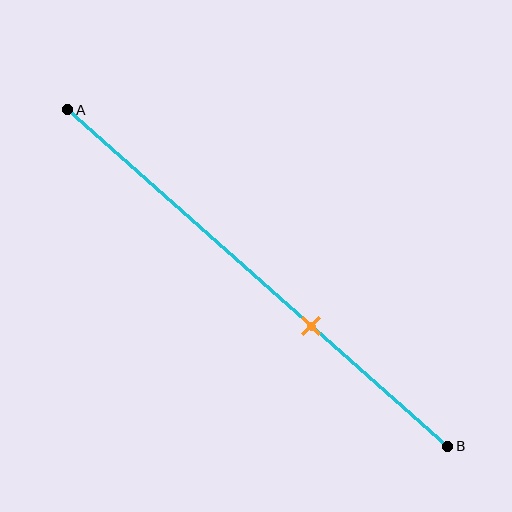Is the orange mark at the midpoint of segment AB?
No, the mark is at about 65% from A, not at the 50% midpoint.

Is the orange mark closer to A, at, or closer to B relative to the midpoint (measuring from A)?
The orange mark is closer to point B than the midpoint of segment AB.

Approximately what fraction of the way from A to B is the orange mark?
The orange mark is approximately 65% of the way from A to B.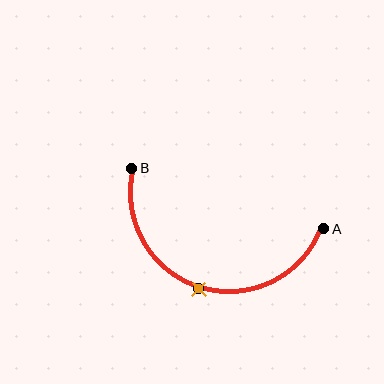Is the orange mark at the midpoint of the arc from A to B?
Yes. The orange mark lies on the arc at equal arc-length from both A and B — it is the arc midpoint.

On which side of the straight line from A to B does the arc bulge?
The arc bulges below the straight line connecting A and B.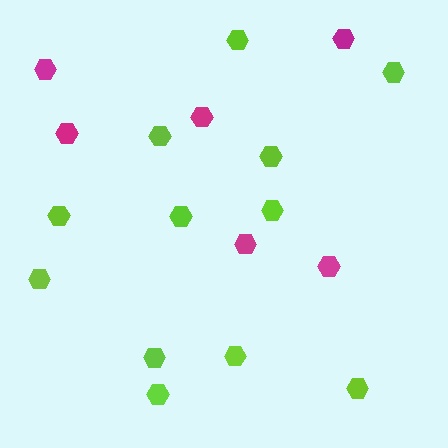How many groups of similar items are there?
There are 2 groups: one group of magenta hexagons (6) and one group of lime hexagons (12).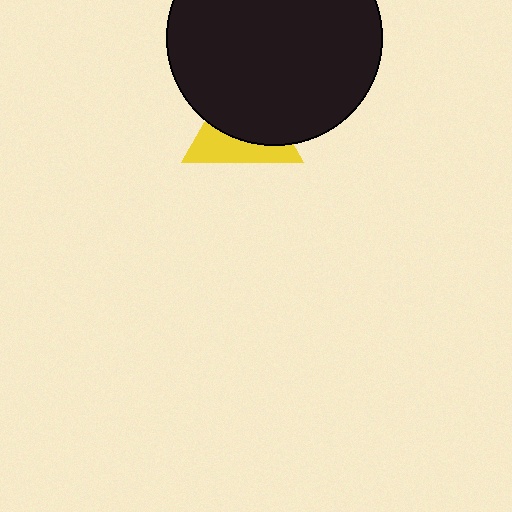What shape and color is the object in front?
The object in front is a black circle.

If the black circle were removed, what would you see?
You would see the complete yellow triangle.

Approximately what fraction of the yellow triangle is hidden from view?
Roughly 59% of the yellow triangle is hidden behind the black circle.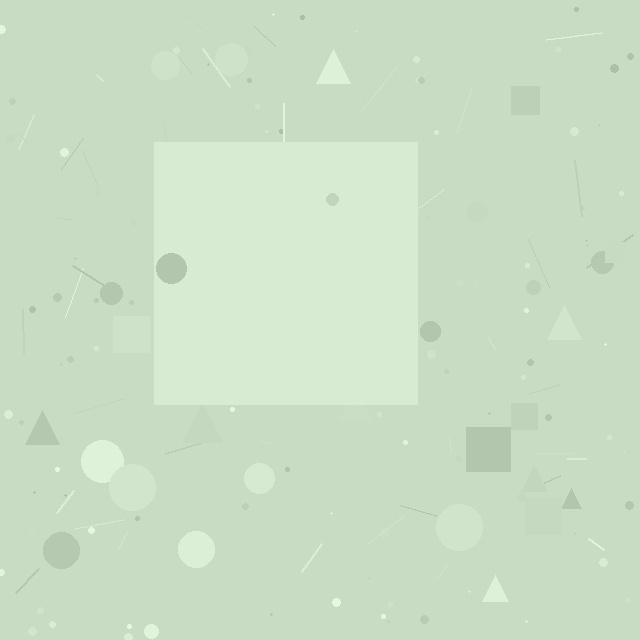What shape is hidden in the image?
A square is hidden in the image.